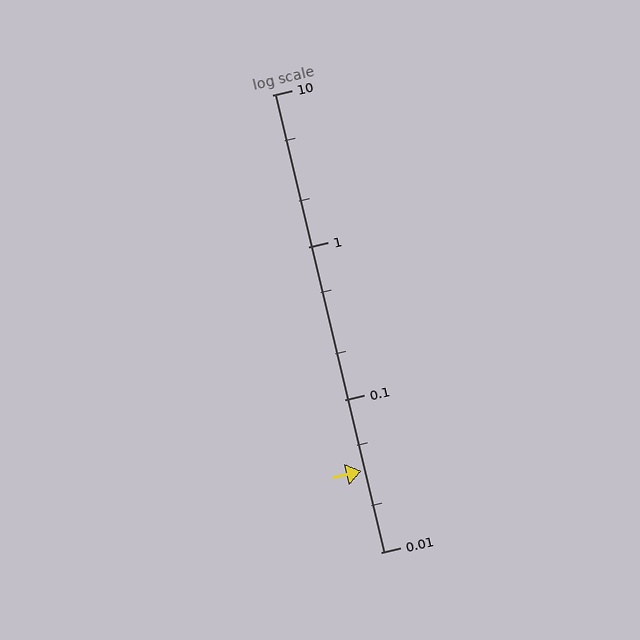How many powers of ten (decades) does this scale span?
The scale spans 3 decades, from 0.01 to 10.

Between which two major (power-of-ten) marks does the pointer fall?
The pointer is between 0.01 and 0.1.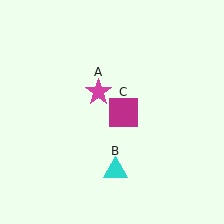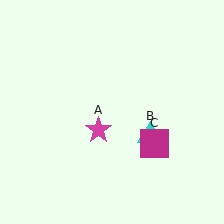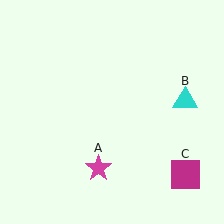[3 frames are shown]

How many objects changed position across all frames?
3 objects changed position: magenta star (object A), cyan triangle (object B), magenta square (object C).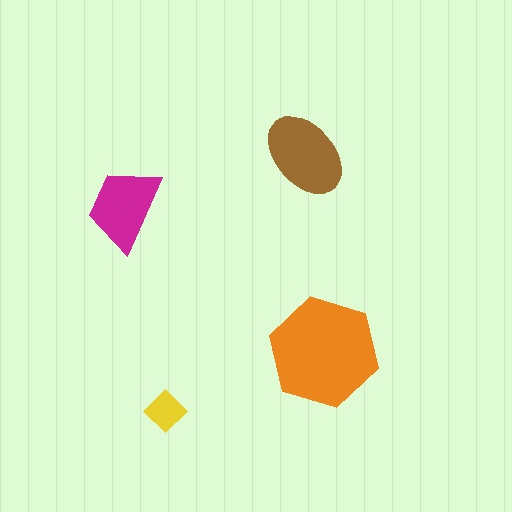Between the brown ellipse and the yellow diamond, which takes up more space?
The brown ellipse.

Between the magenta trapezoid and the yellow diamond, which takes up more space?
The magenta trapezoid.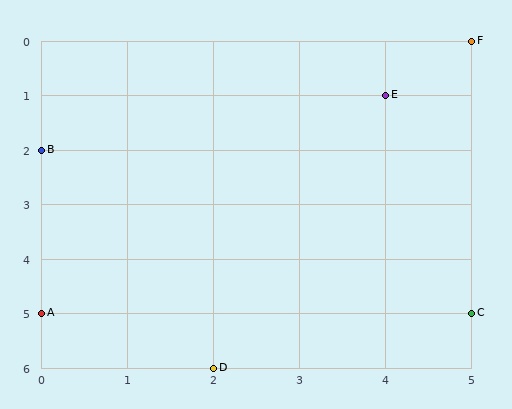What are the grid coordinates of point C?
Point C is at grid coordinates (5, 5).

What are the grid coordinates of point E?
Point E is at grid coordinates (4, 1).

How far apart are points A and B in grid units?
Points A and B are 3 rows apart.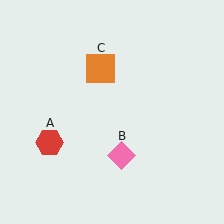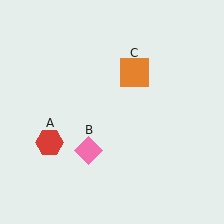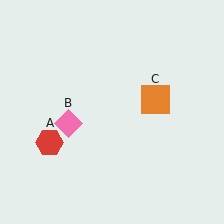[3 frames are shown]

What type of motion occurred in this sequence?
The pink diamond (object B), orange square (object C) rotated clockwise around the center of the scene.